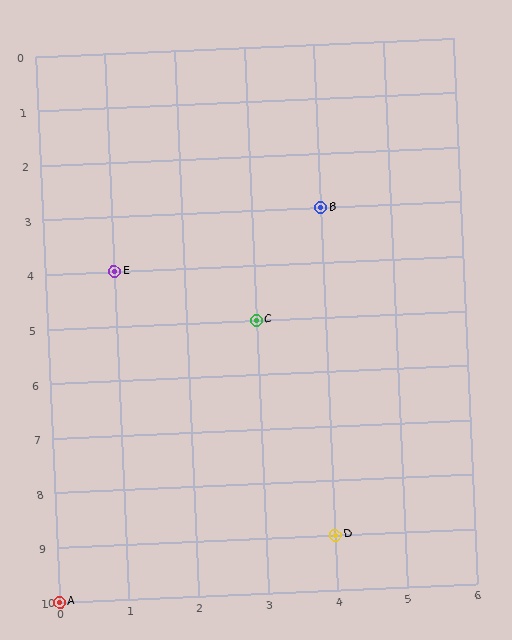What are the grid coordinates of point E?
Point E is at grid coordinates (1, 4).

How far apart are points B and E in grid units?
Points B and E are 3 columns and 1 row apart (about 3.2 grid units diagonally).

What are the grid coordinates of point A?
Point A is at grid coordinates (0, 10).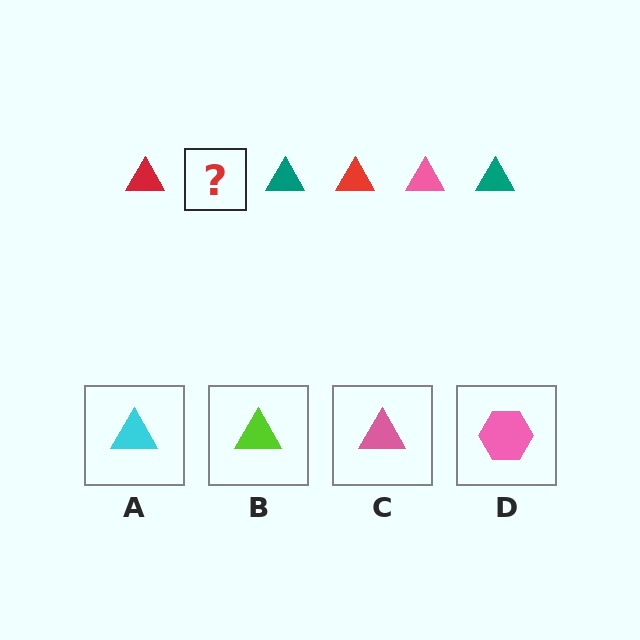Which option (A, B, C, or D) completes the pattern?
C.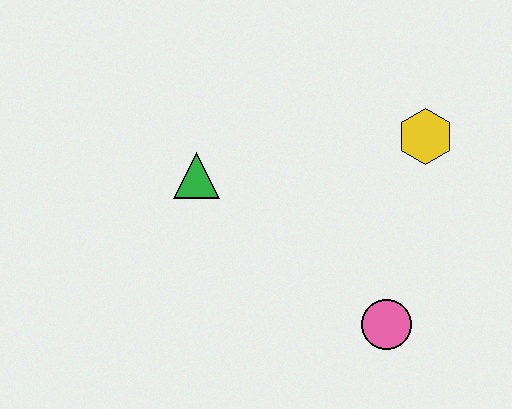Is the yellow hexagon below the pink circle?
No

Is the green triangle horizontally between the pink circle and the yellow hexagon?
No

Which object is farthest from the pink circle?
The green triangle is farthest from the pink circle.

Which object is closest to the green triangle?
The yellow hexagon is closest to the green triangle.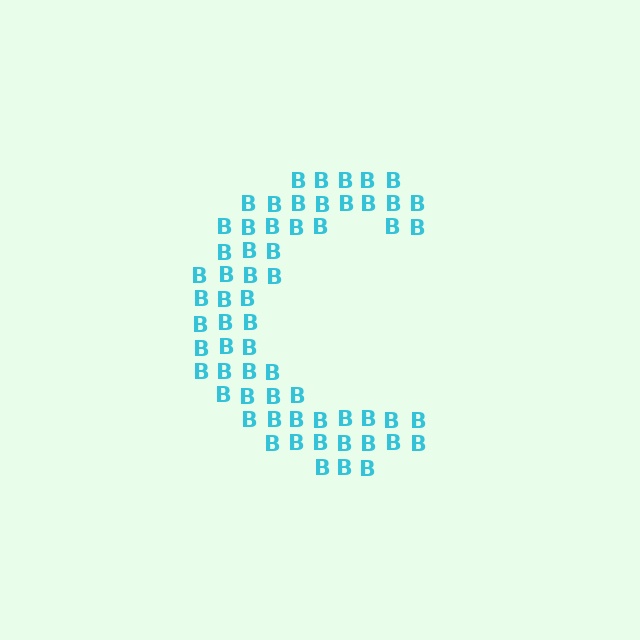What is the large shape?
The large shape is the letter C.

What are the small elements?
The small elements are letter B's.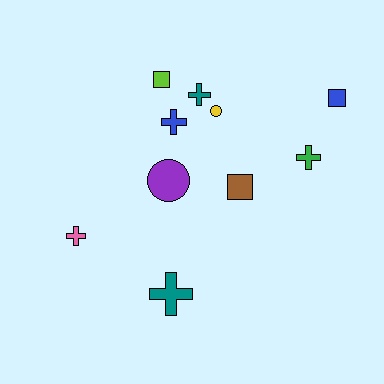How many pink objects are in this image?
There is 1 pink object.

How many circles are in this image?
There are 2 circles.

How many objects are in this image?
There are 10 objects.